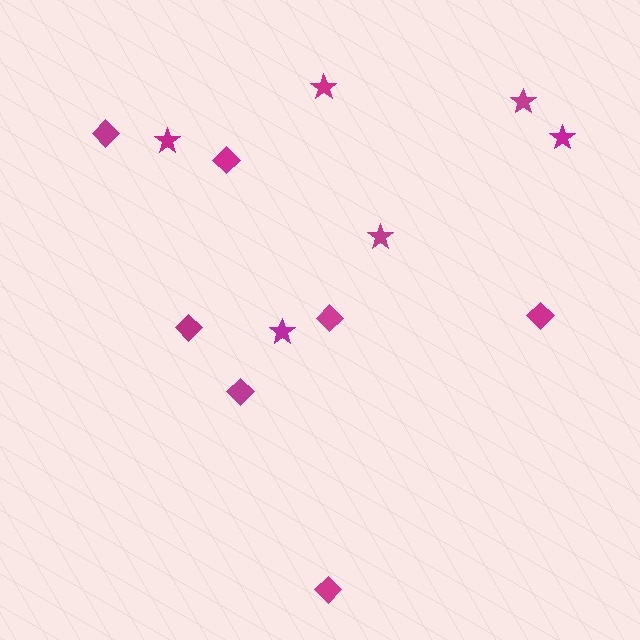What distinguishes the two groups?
There are 2 groups: one group of stars (6) and one group of diamonds (7).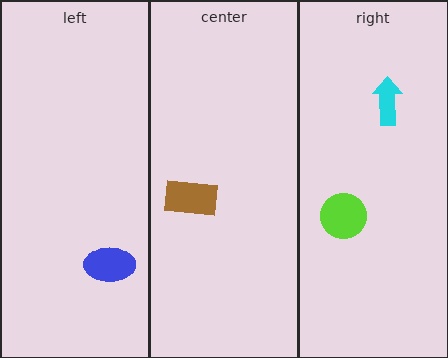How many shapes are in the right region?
2.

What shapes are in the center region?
The brown rectangle.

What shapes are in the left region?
The blue ellipse.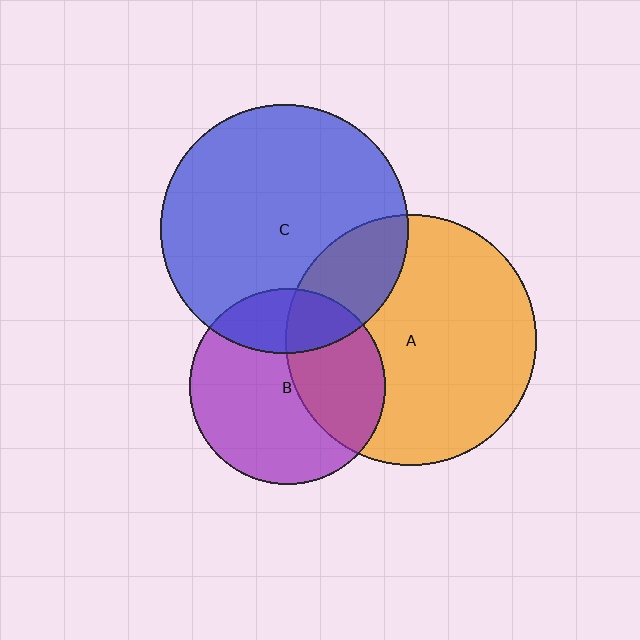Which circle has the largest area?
Circle A (orange).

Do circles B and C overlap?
Yes.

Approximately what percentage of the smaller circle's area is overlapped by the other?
Approximately 25%.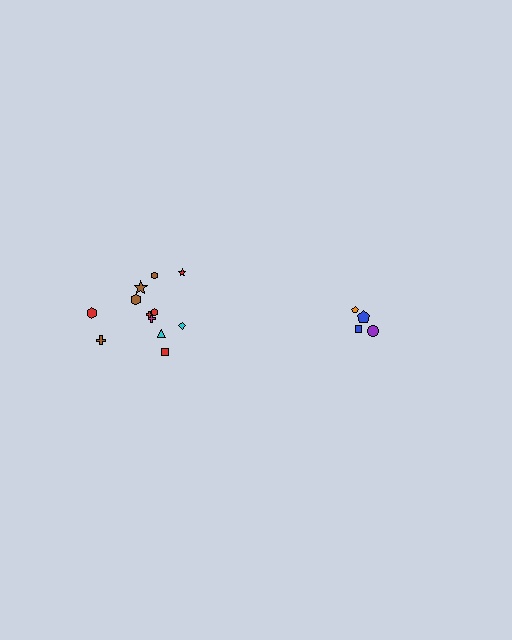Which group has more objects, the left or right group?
The left group.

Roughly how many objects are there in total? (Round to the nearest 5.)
Roughly 15 objects in total.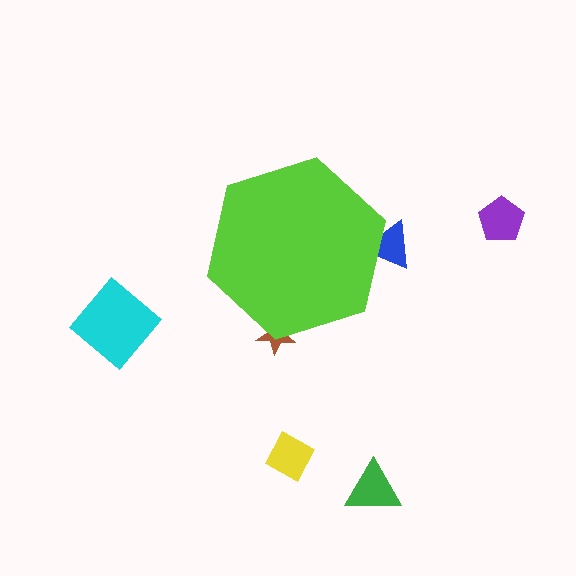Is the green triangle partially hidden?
No, the green triangle is fully visible.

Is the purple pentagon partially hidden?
No, the purple pentagon is fully visible.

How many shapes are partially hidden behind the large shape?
2 shapes are partially hidden.